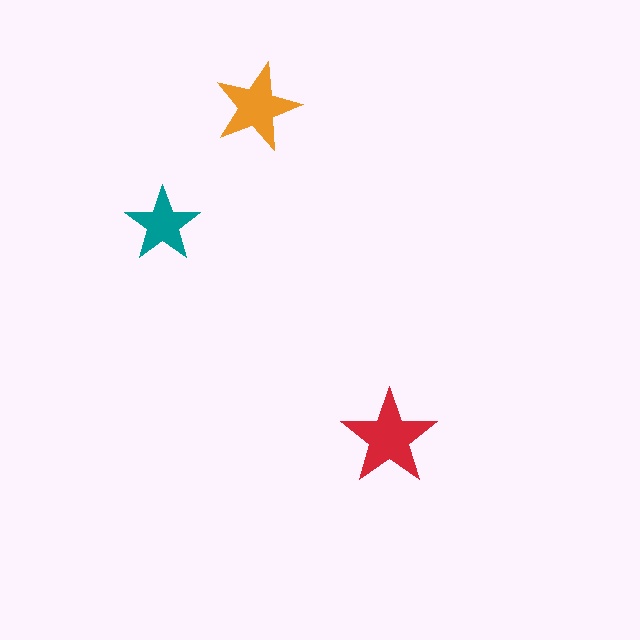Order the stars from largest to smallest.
the red one, the orange one, the teal one.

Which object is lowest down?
The red star is bottommost.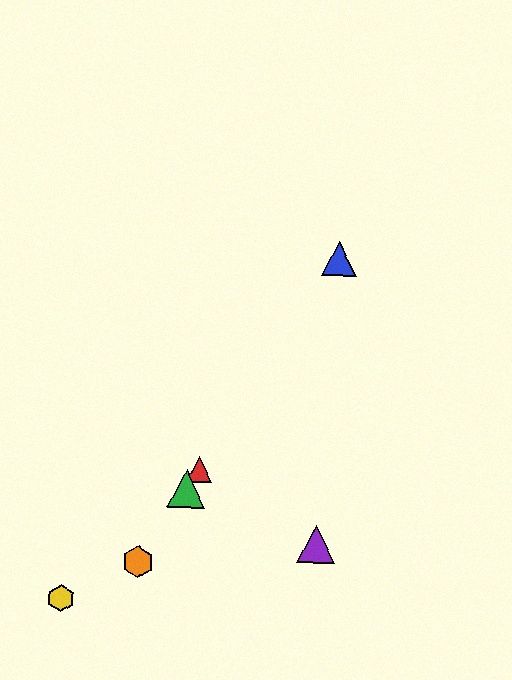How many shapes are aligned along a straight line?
4 shapes (the red triangle, the blue triangle, the green triangle, the orange hexagon) are aligned along a straight line.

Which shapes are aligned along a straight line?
The red triangle, the blue triangle, the green triangle, the orange hexagon are aligned along a straight line.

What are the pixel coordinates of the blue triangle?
The blue triangle is at (339, 258).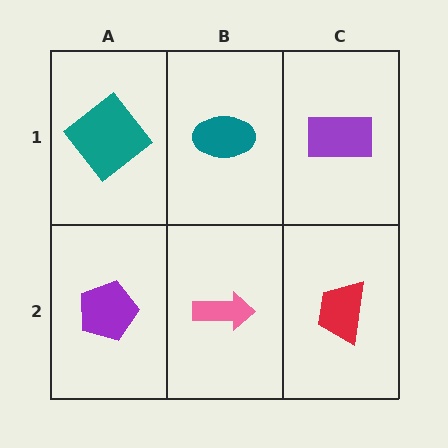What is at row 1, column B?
A teal ellipse.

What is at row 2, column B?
A pink arrow.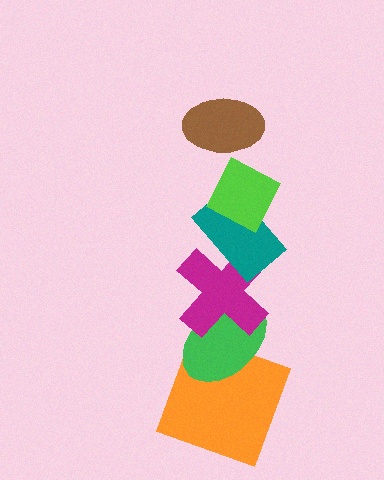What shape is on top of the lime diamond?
The brown ellipse is on top of the lime diamond.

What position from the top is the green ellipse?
The green ellipse is 5th from the top.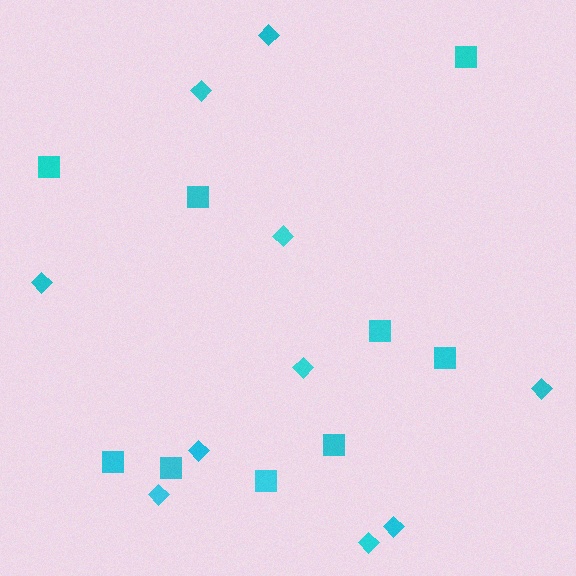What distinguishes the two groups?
There are 2 groups: one group of squares (9) and one group of diamonds (10).